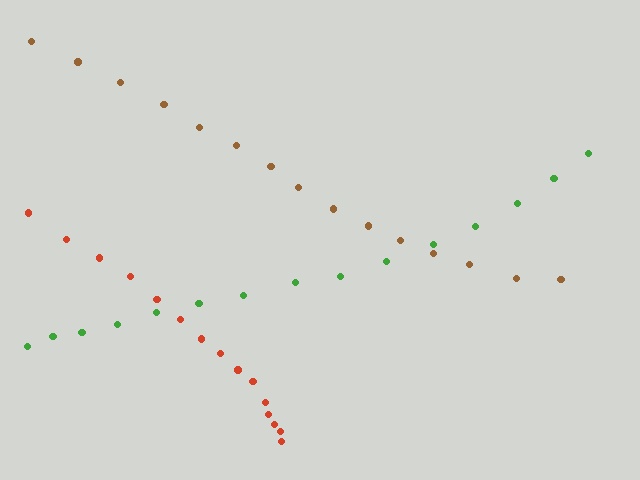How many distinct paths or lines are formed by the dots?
There are 3 distinct paths.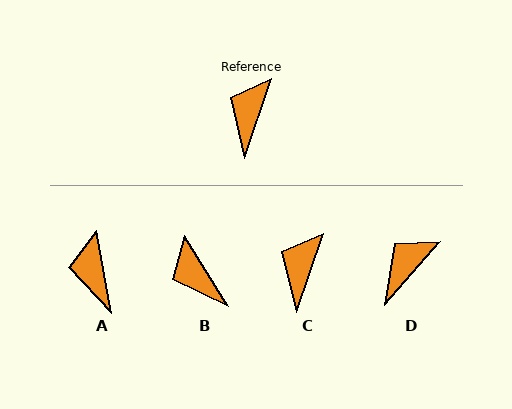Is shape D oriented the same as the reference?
No, it is off by about 22 degrees.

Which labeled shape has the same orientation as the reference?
C.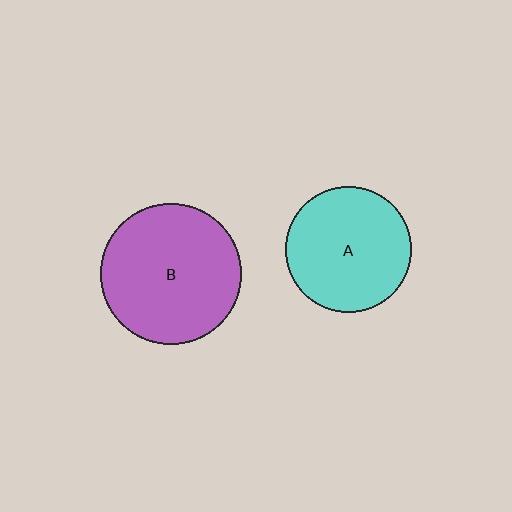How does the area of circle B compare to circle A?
Approximately 1.3 times.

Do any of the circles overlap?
No, none of the circles overlap.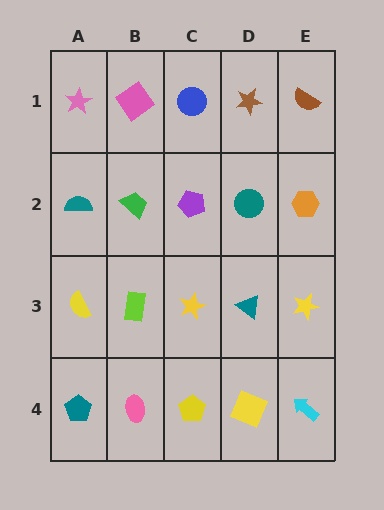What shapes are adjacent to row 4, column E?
A yellow star (row 3, column E), a yellow square (row 4, column D).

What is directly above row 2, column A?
A pink star.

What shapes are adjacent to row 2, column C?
A blue circle (row 1, column C), a yellow star (row 3, column C), a green trapezoid (row 2, column B), a teal circle (row 2, column D).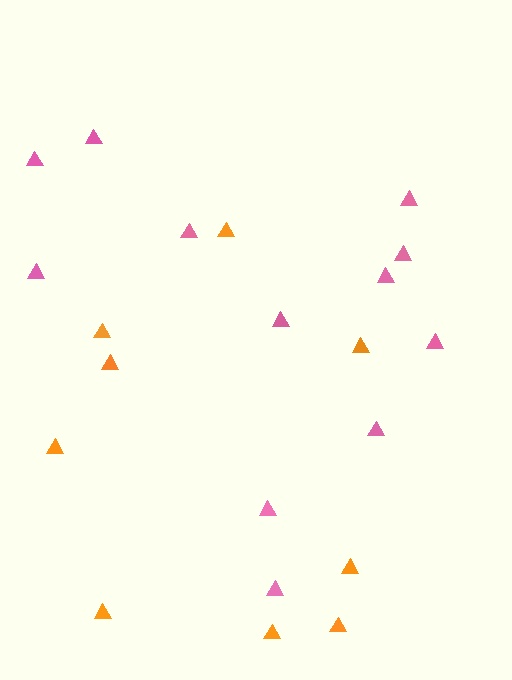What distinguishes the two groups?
There are 2 groups: one group of orange triangles (9) and one group of pink triangles (12).